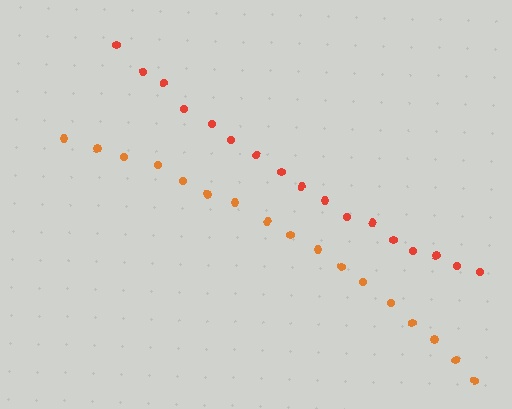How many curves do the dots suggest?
There are 2 distinct paths.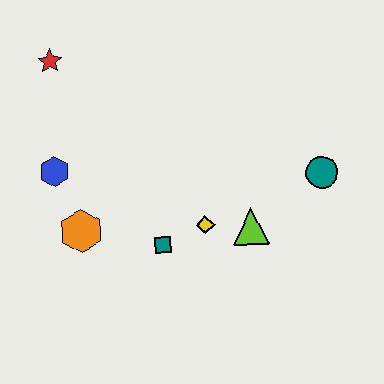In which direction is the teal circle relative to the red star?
The teal circle is to the right of the red star.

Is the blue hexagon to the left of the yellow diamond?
Yes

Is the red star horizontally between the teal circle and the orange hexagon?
No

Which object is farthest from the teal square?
The red star is farthest from the teal square.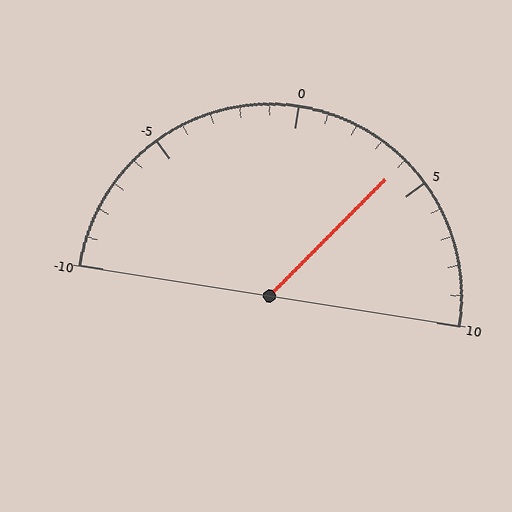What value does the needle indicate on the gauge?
The needle indicates approximately 4.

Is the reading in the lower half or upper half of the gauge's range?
The reading is in the upper half of the range (-10 to 10).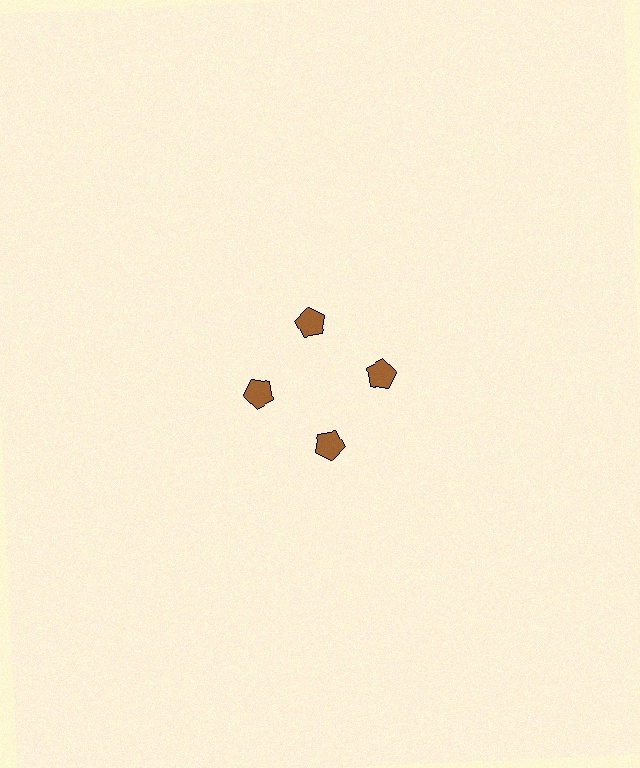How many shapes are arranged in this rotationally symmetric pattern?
There are 4 shapes, arranged in 4 groups of 1.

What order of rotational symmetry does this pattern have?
This pattern has 4-fold rotational symmetry.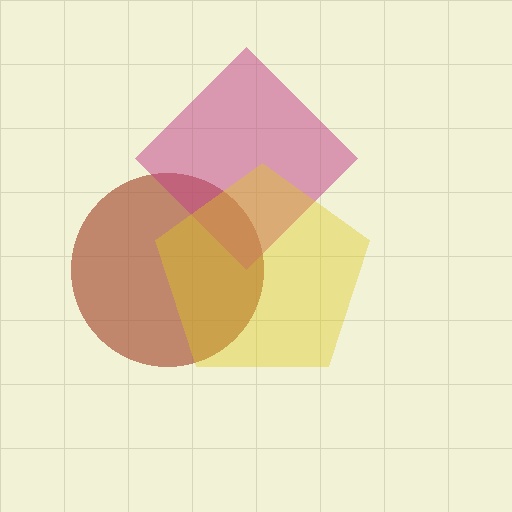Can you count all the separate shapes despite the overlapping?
Yes, there are 3 separate shapes.